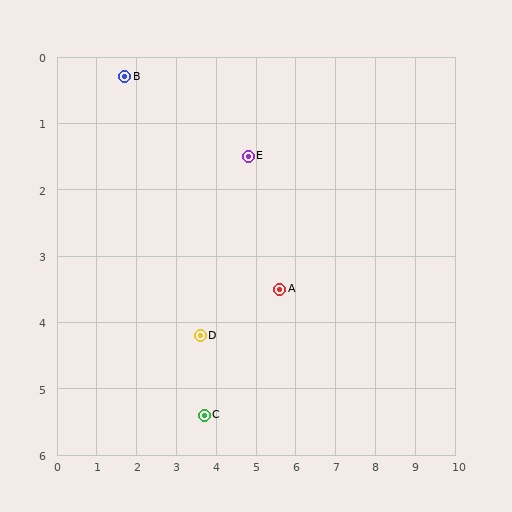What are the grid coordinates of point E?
Point E is at approximately (4.8, 1.5).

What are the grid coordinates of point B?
Point B is at approximately (1.7, 0.3).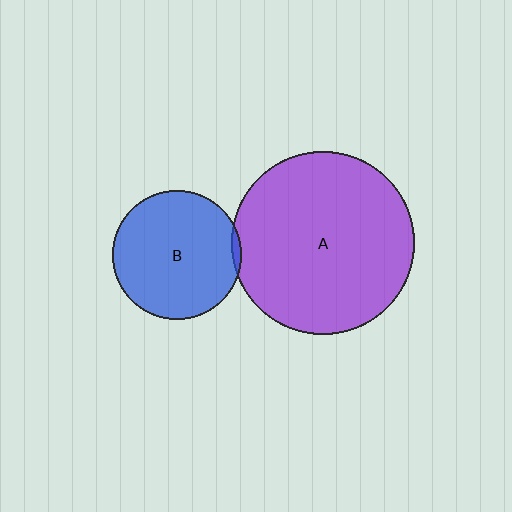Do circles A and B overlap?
Yes.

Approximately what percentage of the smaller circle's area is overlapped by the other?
Approximately 5%.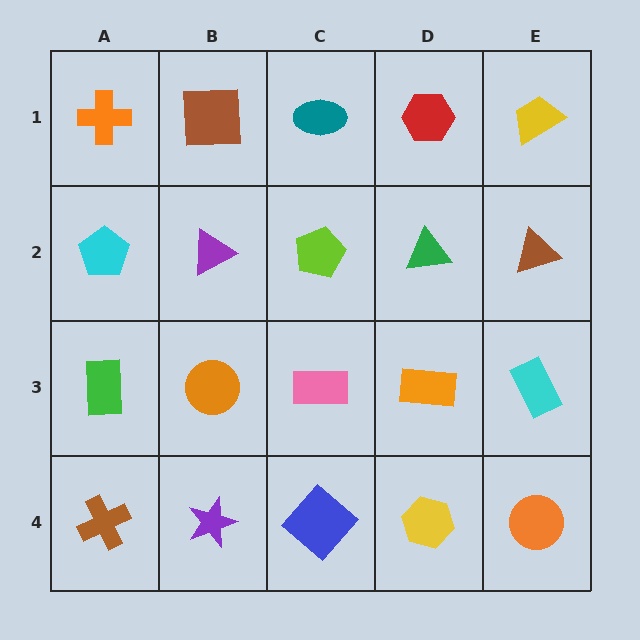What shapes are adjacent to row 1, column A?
A cyan pentagon (row 2, column A), a brown square (row 1, column B).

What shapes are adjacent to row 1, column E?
A brown triangle (row 2, column E), a red hexagon (row 1, column D).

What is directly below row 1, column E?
A brown triangle.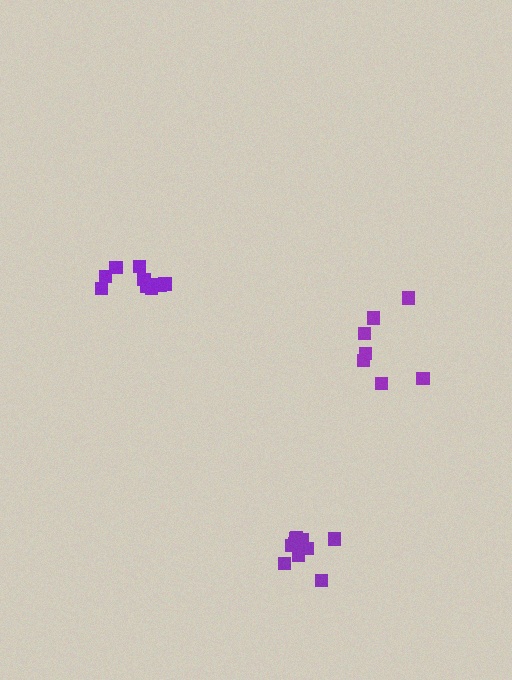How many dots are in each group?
Group 1: 10 dots, Group 2: 7 dots, Group 3: 10 dots (27 total).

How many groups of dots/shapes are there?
There are 3 groups.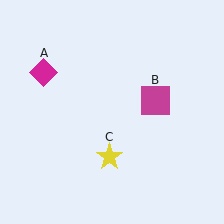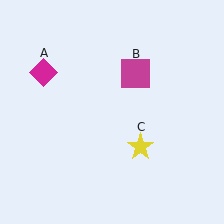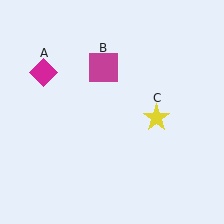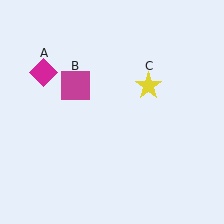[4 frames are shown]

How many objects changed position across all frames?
2 objects changed position: magenta square (object B), yellow star (object C).